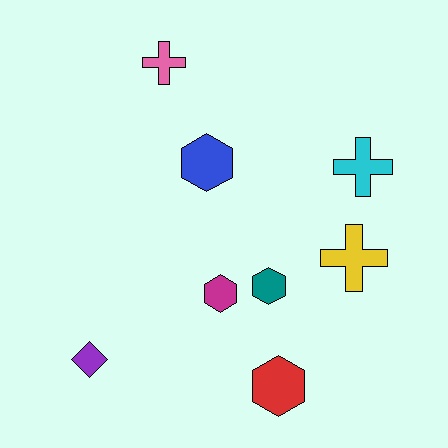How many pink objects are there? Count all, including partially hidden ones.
There is 1 pink object.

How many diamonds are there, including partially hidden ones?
There is 1 diamond.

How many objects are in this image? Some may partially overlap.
There are 8 objects.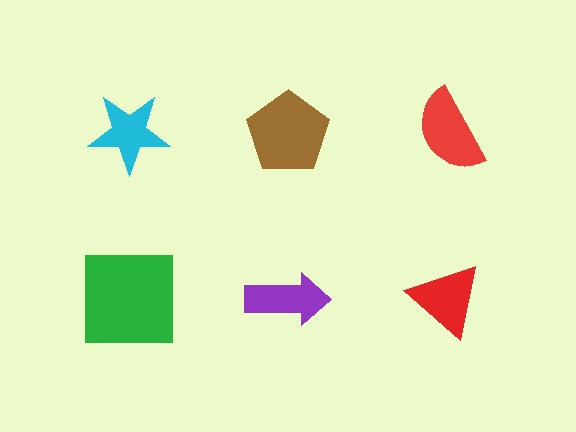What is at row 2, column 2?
A purple arrow.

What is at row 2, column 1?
A green square.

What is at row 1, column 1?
A cyan star.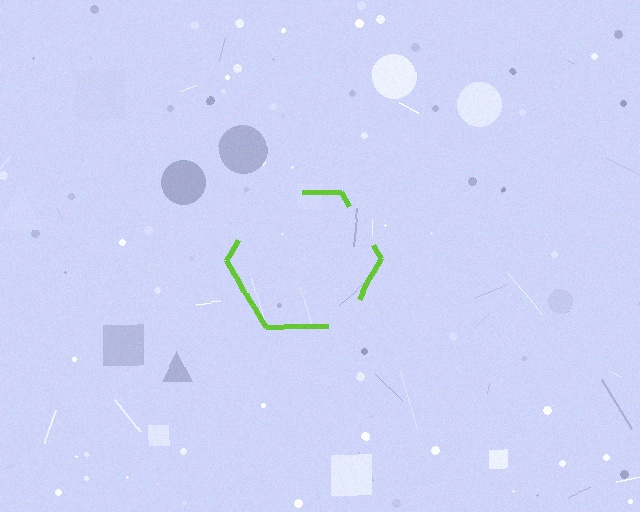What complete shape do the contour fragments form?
The contour fragments form a hexagon.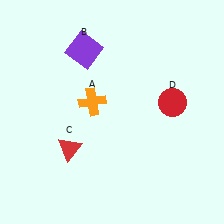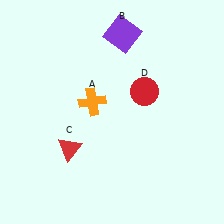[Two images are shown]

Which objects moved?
The objects that moved are: the purple square (B), the red circle (D).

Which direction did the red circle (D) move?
The red circle (D) moved left.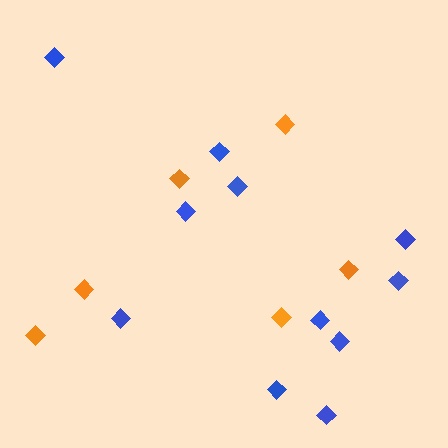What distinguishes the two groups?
There are 2 groups: one group of orange diamonds (6) and one group of blue diamonds (11).